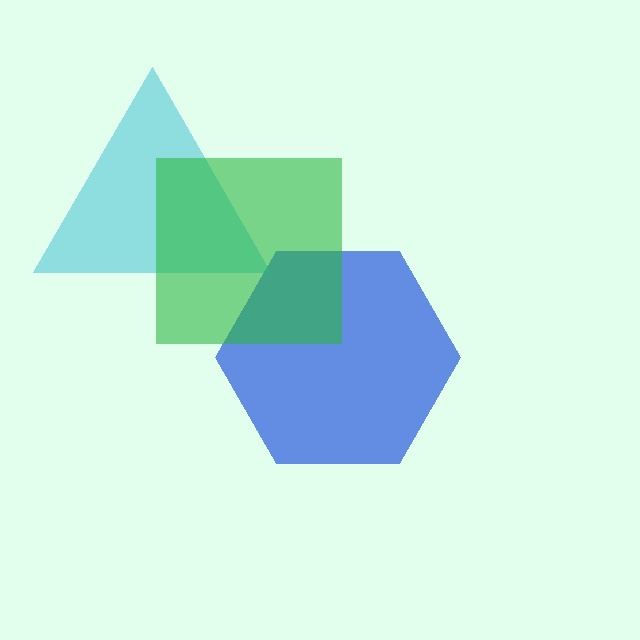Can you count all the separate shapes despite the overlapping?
Yes, there are 3 separate shapes.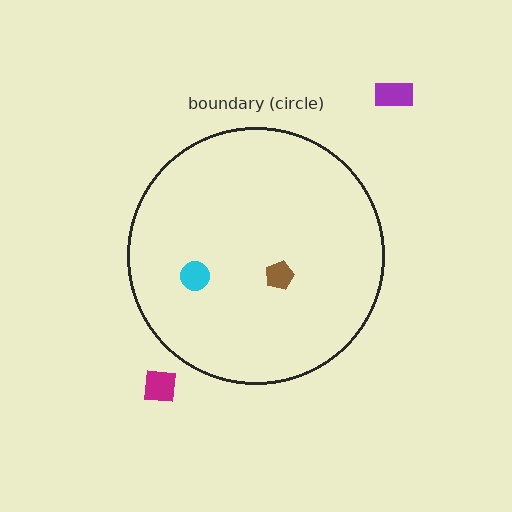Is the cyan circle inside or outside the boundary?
Inside.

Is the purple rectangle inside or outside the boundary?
Outside.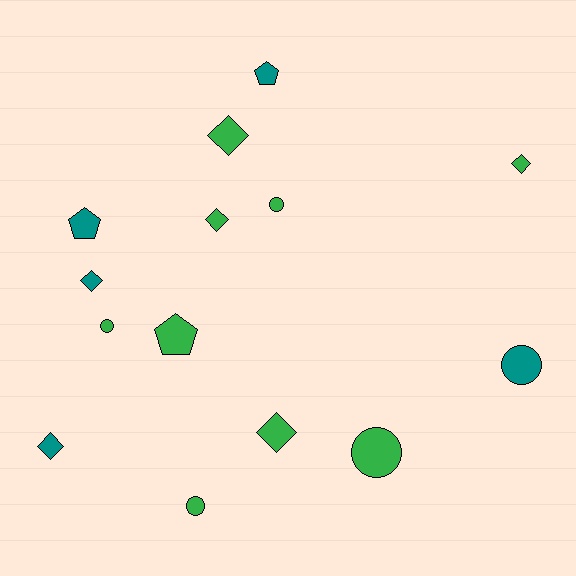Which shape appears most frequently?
Diamond, with 6 objects.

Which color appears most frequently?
Green, with 9 objects.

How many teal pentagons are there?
There are 2 teal pentagons.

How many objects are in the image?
There are 14 objects.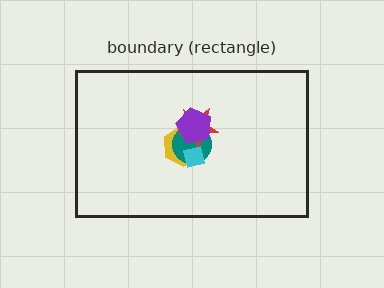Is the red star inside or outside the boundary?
Inside.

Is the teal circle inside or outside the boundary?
Inside.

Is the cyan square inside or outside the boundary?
Inside.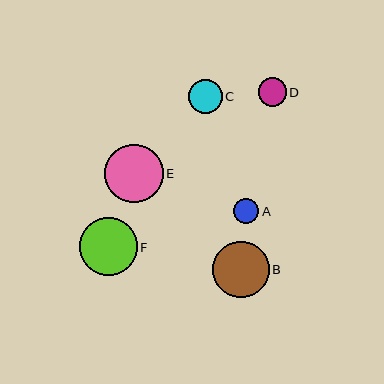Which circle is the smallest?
Circle A is the smallest with a size of approximately 25 pixels.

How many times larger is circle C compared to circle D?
Circle C is approximately 1.2 times the size of circle D.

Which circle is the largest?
Circle E is the largest with a size of approximately 59 pixels.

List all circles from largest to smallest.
From largest to smallest: E, F, B, C, D, A.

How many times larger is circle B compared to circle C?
Circle B is approximately 1.7 times the size of circle C.